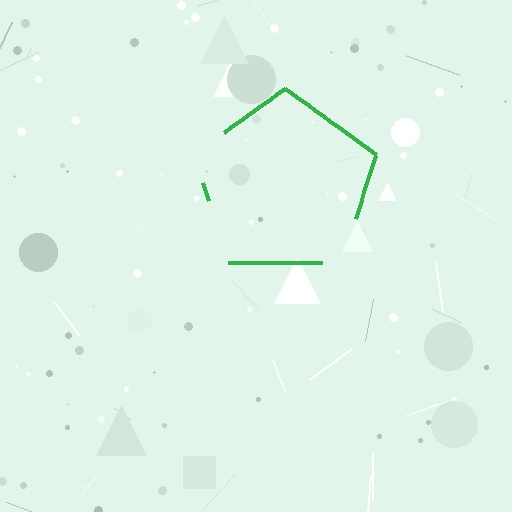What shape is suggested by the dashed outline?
The dashed outline suggests a pentagon.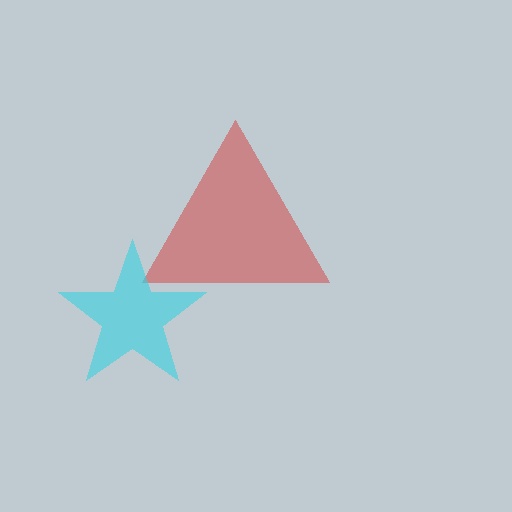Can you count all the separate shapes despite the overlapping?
Yes, there are 2 separate shapes.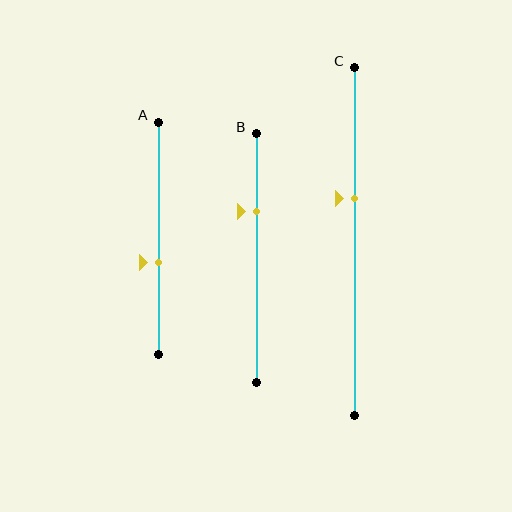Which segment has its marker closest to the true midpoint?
Segment A has its marker closest to the true midpoint.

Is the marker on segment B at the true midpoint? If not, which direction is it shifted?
No, the marker on segment B is shifted upward by about 19% of the segment length.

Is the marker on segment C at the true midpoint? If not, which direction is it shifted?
No, the marker on segment C is shifted upward by about 12% of the segment length.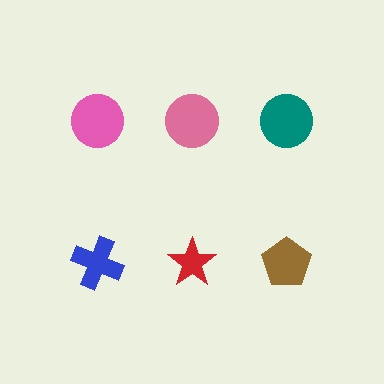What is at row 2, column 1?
A blue cross.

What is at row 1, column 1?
A pink circle.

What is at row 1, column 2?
A pink circle.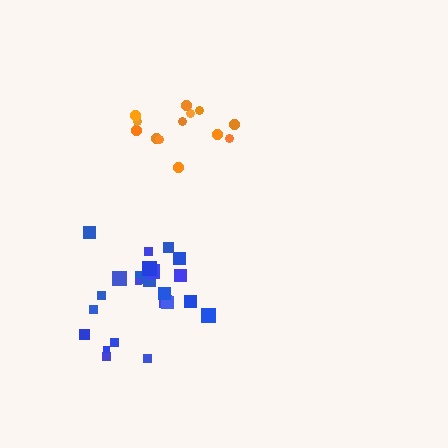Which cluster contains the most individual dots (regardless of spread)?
Blue (23).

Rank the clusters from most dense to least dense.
blue, orange.